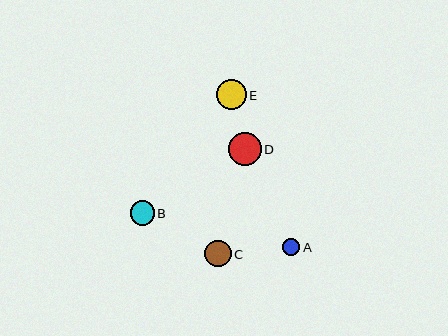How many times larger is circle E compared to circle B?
Circle E is approximately 1.2 times the size of circle B.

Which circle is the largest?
Circle D is the largest with a size of approximately 33 pixels.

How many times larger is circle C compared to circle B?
Circle C is approximately 1.1 times the size of circle B.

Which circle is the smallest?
Circle A is the smallest with a size of approximately 17 pixels.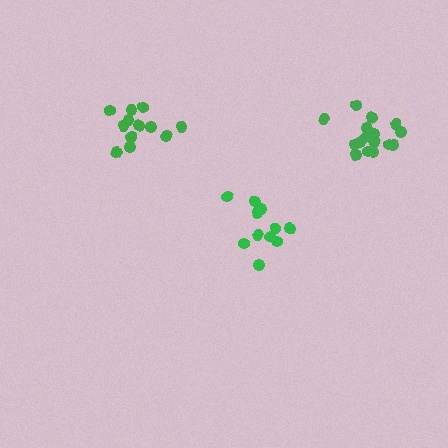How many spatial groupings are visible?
There are 3 spatial groupings.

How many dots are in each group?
Group 1: 11 dots, Group 2: 12 dots, Group 3: 16 dots (39 total).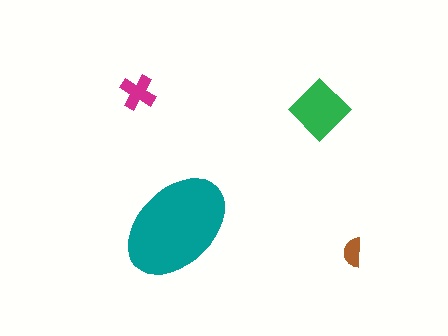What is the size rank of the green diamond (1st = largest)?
2nd.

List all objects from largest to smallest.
The teal ellipse, the green diamond, the magenta cross, the brown semicircle.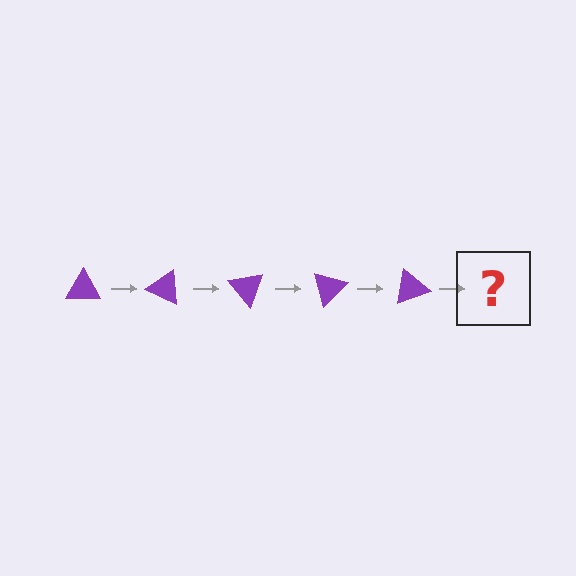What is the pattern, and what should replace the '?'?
The pattern is that the triangle rotates 25 degrees each step. The '?' should be a purple triangle rotated 125 degrees.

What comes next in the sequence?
The next element should be a purple triangle rotated 125 degrees.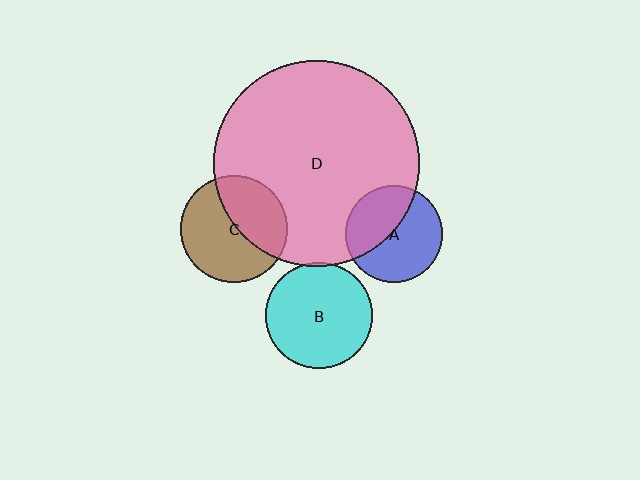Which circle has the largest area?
Circle D (pink).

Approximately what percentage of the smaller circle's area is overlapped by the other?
Approximately 40%.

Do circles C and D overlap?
Yes.